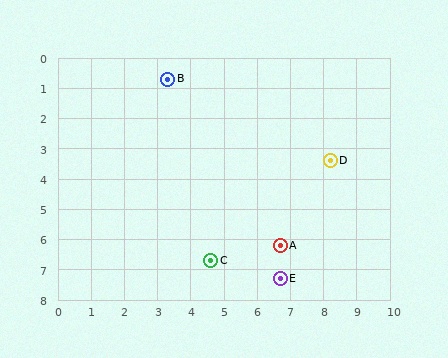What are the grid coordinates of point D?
Point D is at approximately (8.2, 3.4).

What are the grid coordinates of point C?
Point C is at approximately (4.6, 6.7).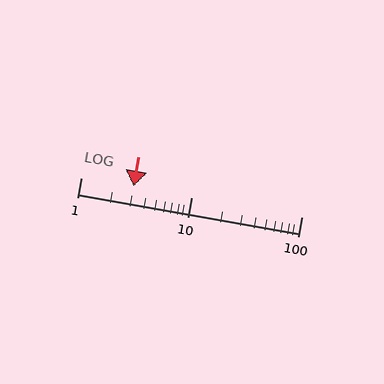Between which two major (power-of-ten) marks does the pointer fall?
The pointer is between 1 and 10.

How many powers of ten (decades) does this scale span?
The scale spans 2 decades, from 1 to 100.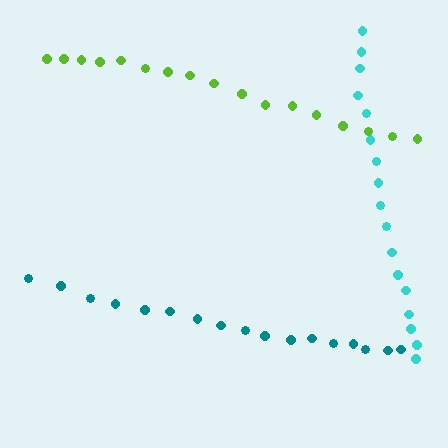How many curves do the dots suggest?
There are 3 distinct paths.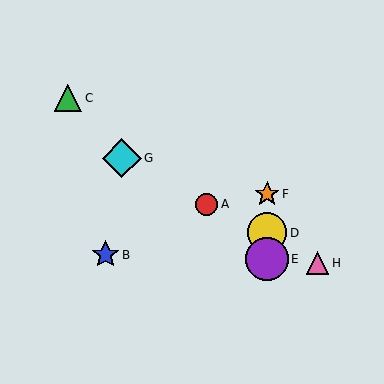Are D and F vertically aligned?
Yes, both are at x≈267.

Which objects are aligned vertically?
Objects D, E, F are aligned vertically.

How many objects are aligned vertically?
3 objects (D, E, F) are aligned vertically.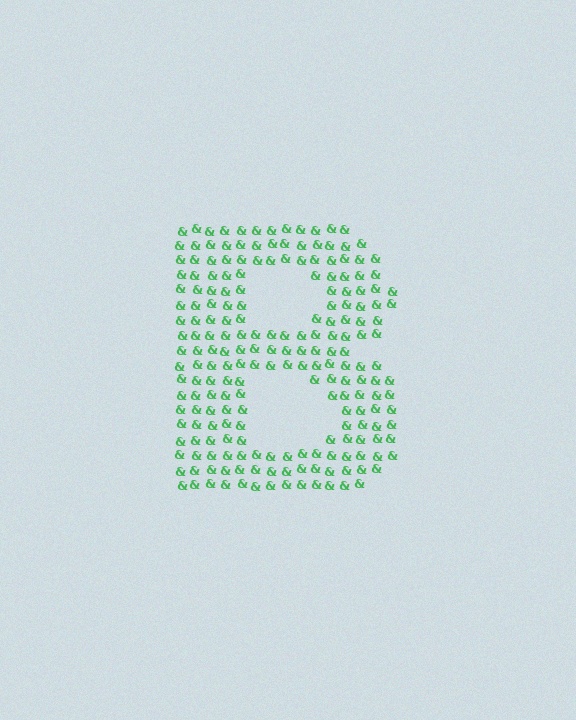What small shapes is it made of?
It is made of small ampersands.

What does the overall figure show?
The overall figure shows the letter B.